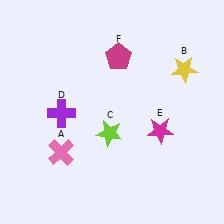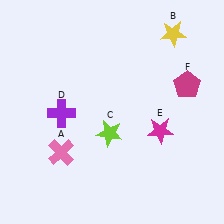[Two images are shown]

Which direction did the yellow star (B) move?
The yellow star (B) moved up.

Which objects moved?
The objects that moved are: the yellow star (B), the magenta pentagon (F).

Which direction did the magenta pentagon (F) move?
The magenta pentagon (F) moved right.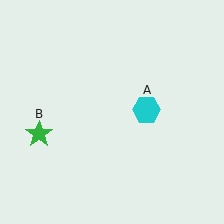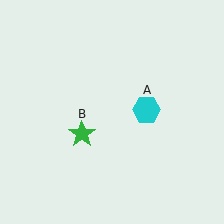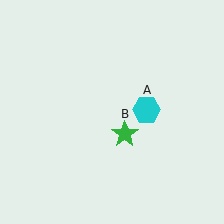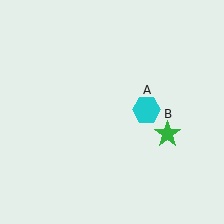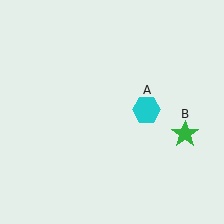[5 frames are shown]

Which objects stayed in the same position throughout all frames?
Cyan hexagon (object A) remained stationary.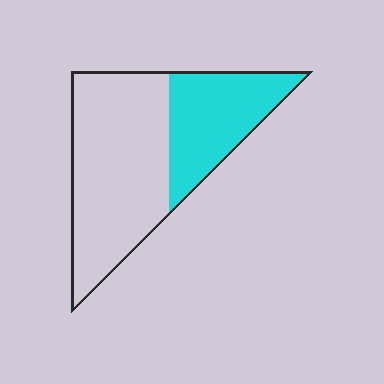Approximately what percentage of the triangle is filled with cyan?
Approximately 35%.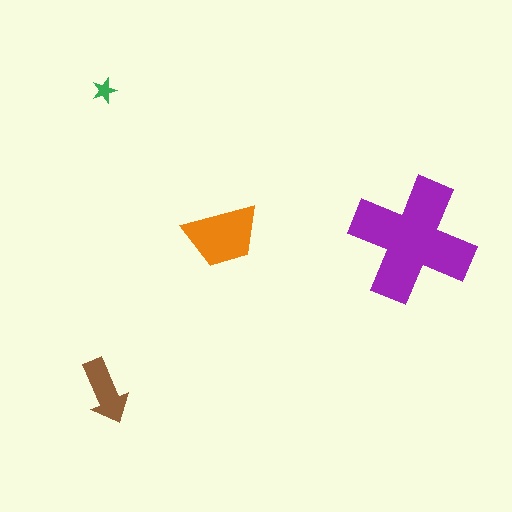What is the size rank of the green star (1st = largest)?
4th.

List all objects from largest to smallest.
The purple cross, the orange trapezoid, the brown arrow, the green star.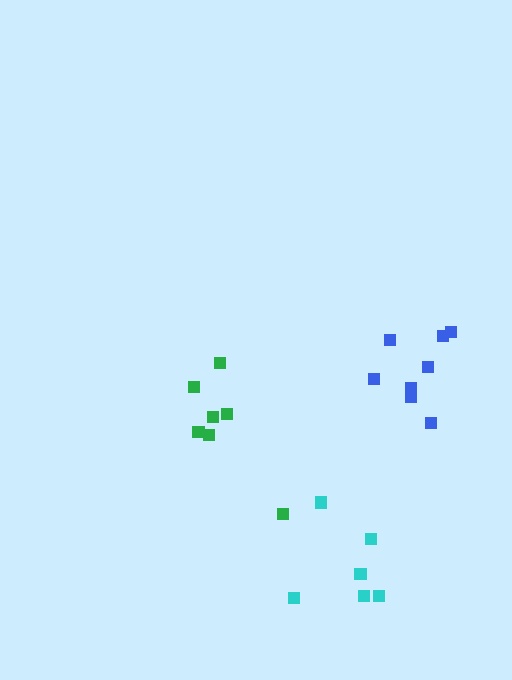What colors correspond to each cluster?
The clusters are colored: green, blue, cyan.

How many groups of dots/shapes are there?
There are 3 groups.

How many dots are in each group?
Group 1: 7 dots, Group 2: 8 dots, Group 3: 6 dots (21 total).